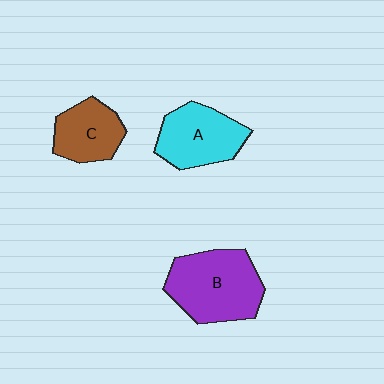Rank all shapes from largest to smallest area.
From largest to smallest: B (purple), A (cyan), C (brown).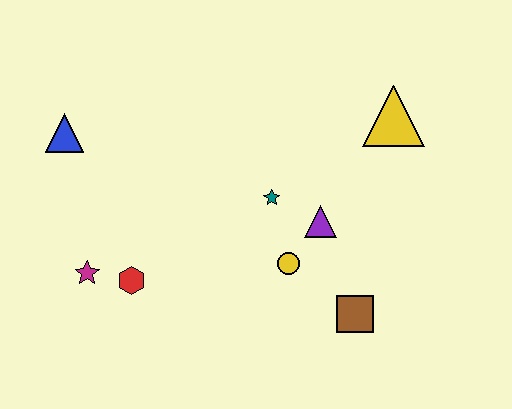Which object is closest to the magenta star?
The red hexagon is closest to the magenta star.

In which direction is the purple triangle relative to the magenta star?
The purple triangle is to the right of the magenta star.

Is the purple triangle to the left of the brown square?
Yes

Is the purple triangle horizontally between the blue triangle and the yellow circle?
No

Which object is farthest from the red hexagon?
The yellow triangle is farthest from the red hexagon.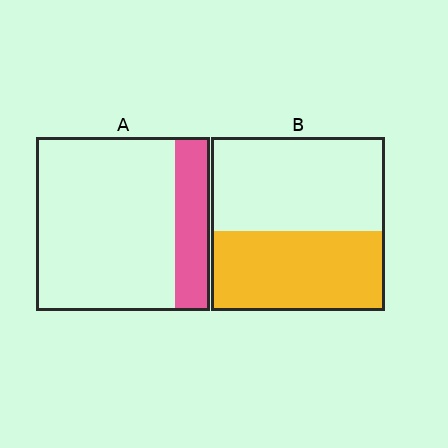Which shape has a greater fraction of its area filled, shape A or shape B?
Shape B.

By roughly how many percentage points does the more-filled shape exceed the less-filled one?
By roughly 25 percentage points (B over A).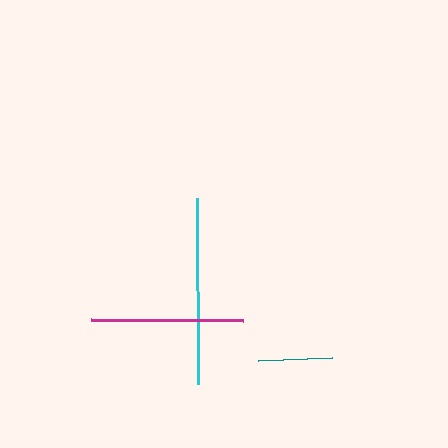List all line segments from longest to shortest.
From longest to shortest: cyan, magenta, teal.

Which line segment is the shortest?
The teal line is the shortest at approximately 73 pixels.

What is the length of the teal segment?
The teal segment is approximately 73 pixels long.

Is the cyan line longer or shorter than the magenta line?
The cyan line is longer than the magenta line.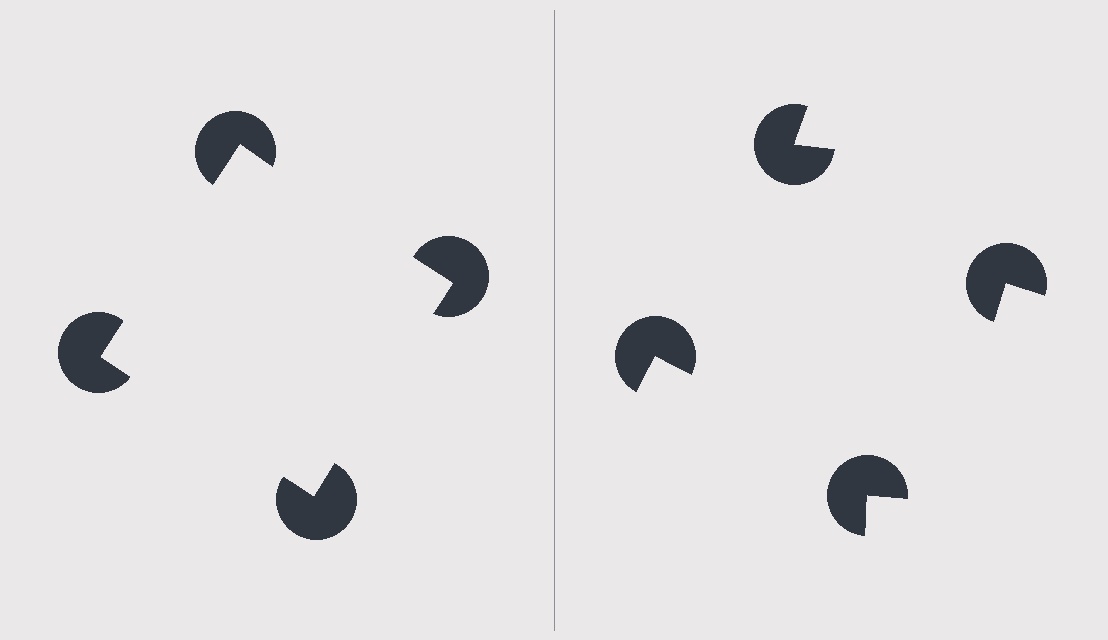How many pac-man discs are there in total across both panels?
8 — 4 on each side.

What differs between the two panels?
The pac-man discs are positioned identically on both sides; only the wedge orientations differ. On the left they align to a square; on the right they are misaligned.